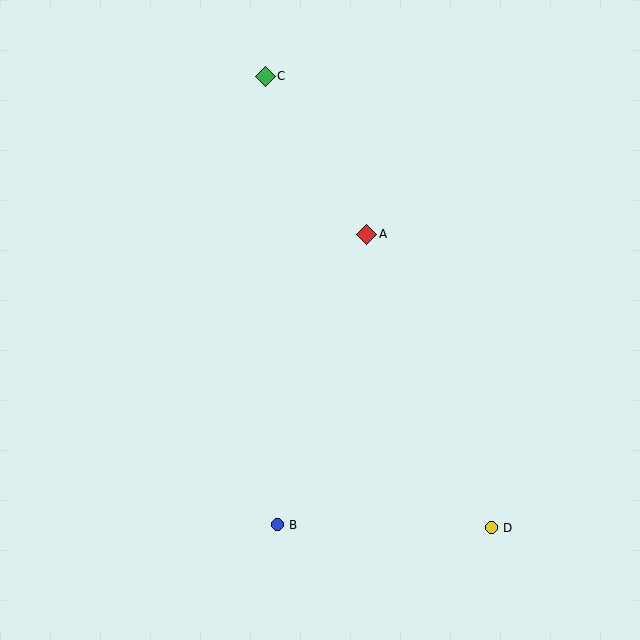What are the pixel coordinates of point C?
Point C is at (265, 76).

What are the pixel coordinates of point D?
Point D is at (491, 528).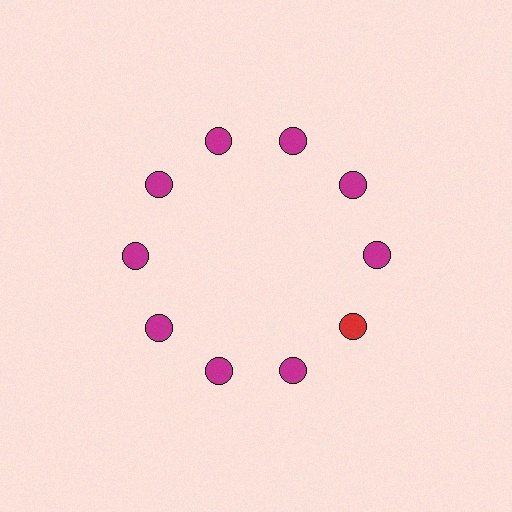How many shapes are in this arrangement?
There are 10 shapes arranged in a ring pattern.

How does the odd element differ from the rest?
It has a different color: red instead of magenta.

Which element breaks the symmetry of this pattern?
The red circle at roughly the 4 o'clock position breaks the symmetry. All other shapes are magenta circles.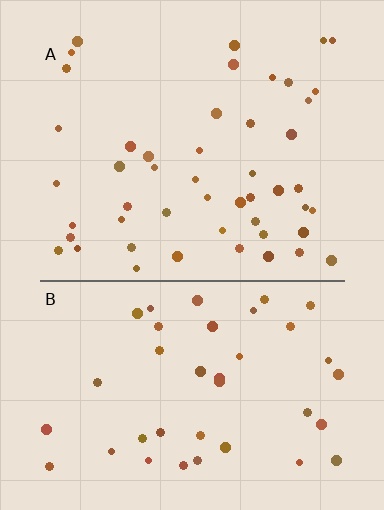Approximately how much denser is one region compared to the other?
Approximately 1.2× — region A over region B.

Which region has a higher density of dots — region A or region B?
A (the top).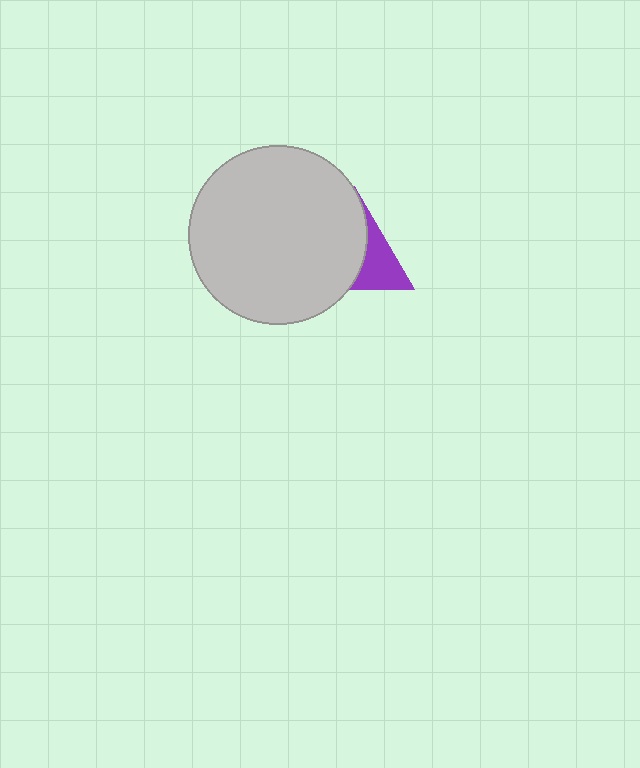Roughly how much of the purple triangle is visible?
A small part of it is visible (roughly 37%).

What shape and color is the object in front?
The object in front is a light gray circle.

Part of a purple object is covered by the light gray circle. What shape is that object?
It is a triangle.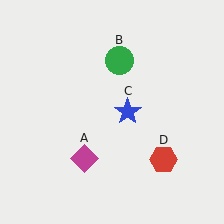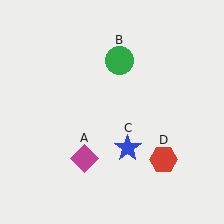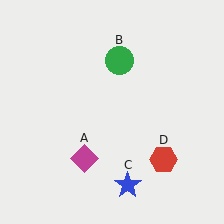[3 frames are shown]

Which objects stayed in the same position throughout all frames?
Magenta diamond (object A) and green circle (object B) and red hexagon (object D) remained stationary.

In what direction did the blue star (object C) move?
The blue star (object C) moved down.